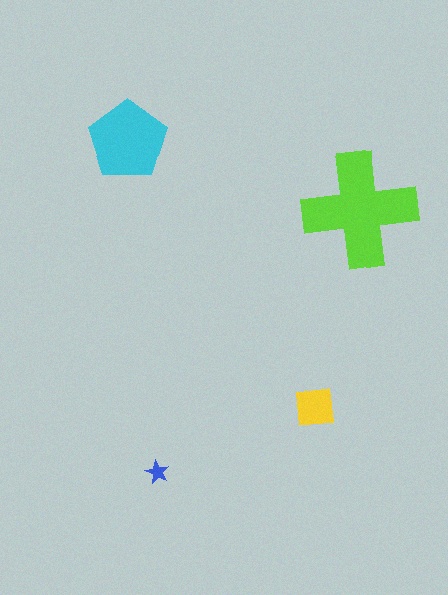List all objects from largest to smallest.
The lime cross, the cyan pentagon, the yellow square, the blue star.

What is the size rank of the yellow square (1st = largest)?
3rd.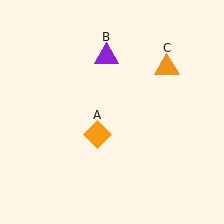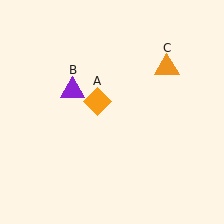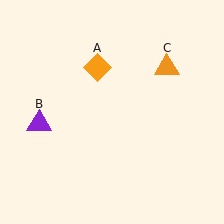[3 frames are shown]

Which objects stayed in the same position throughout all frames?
Orange triangle (object C) remained stationary.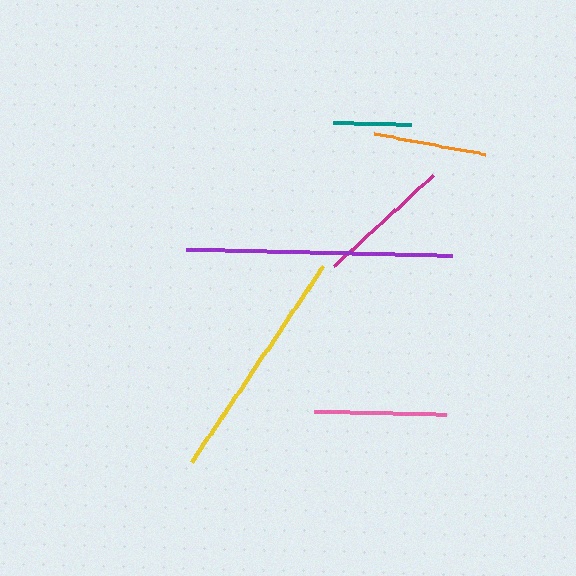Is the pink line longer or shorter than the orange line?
The pink line is longer than the orange line.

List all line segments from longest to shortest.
From longest to shortest: purple, yellow, magenta, pink, orange, teal.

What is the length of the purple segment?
The purple segment is approximately 265 pixels long.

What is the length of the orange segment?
The orange segment is approximately 113 pixels long.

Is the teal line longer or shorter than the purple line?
The purple line is longer than the teal line.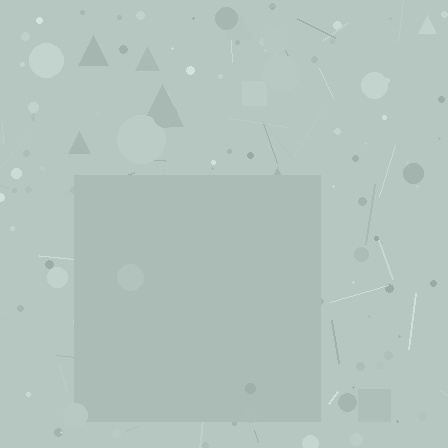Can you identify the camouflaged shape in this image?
The camouflaged shape is a square.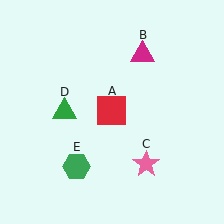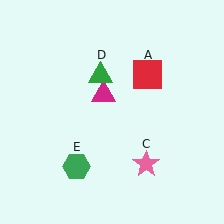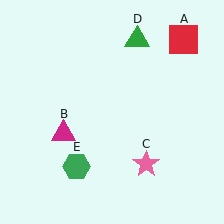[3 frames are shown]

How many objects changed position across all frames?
3 objects changed position: red square (object A), magenta triangle (object B), green triangle (object D).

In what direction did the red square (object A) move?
The red square (object A) moved up and to the right.